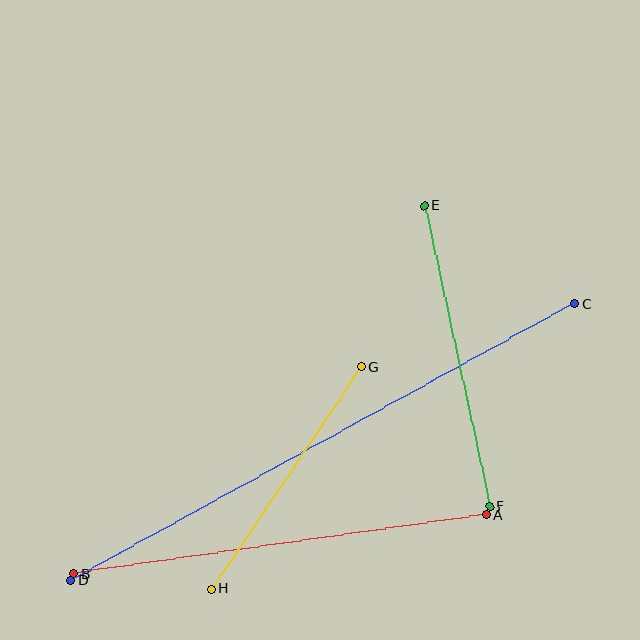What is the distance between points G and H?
The distance is approximately 268 pixels.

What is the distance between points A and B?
The distance is approximately 416 pixels.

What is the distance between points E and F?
The distance is approximately 308 pixels.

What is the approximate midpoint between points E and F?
The midpoint is at approximately (457, 356) pixels.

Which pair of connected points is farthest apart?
Points C and D are farthest apart.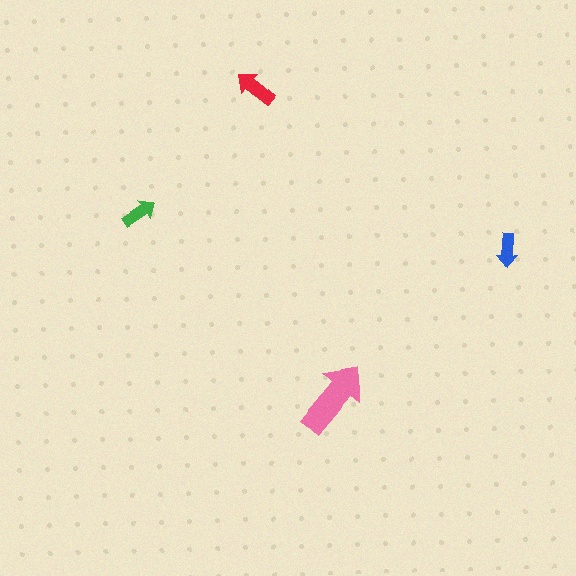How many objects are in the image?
There are 4 objects in the image.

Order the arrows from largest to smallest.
the pink one, the red one, the green one, the blue one.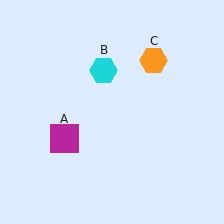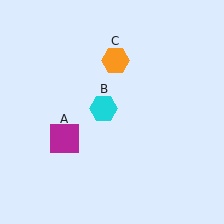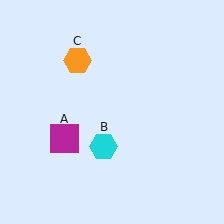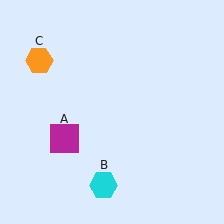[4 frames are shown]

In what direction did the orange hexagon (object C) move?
The orange hexagon (object C) moved left.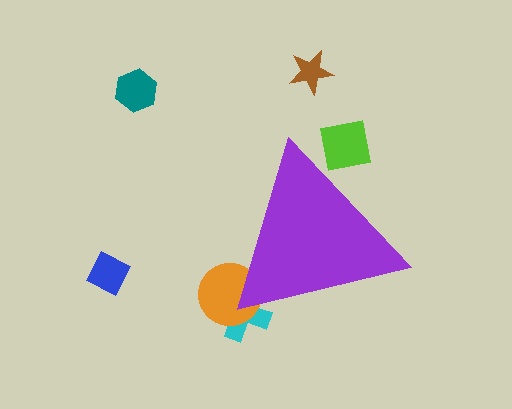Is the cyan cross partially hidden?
Yes, the cyan cross is partially hidden behind the purple triangle.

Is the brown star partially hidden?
No, the brown star is fully visible.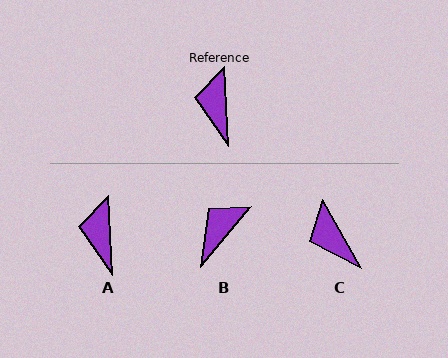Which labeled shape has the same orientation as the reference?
A.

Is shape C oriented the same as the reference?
No, it is off by about 27 degrees.